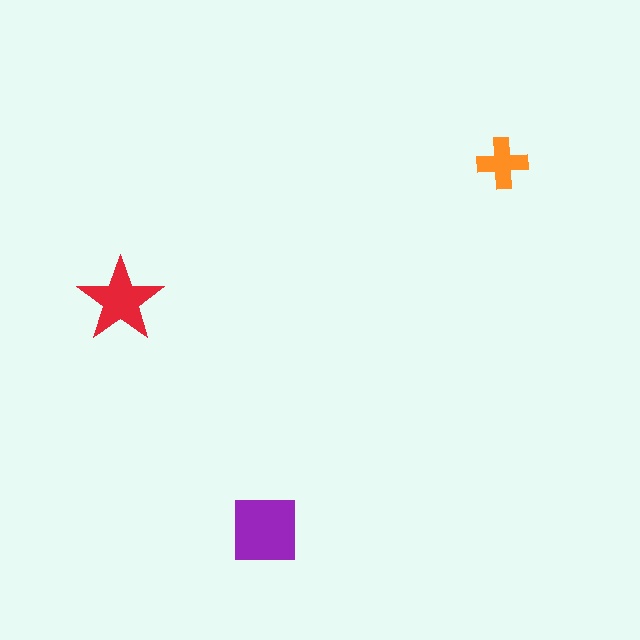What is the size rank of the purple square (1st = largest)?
1st.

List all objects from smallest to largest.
The orange cross, the red star, the purple square.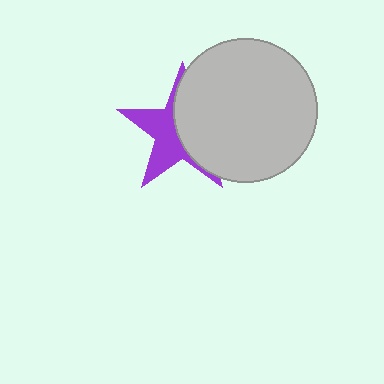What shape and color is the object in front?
The object in front is a light gray circle.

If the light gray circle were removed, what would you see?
You would see the complete purple star.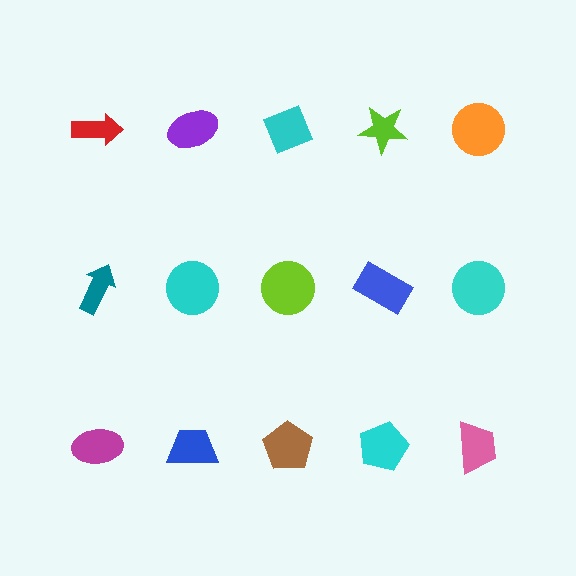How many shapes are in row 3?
5 shapes.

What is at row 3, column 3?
A brown pentagon.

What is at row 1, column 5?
An orange circle.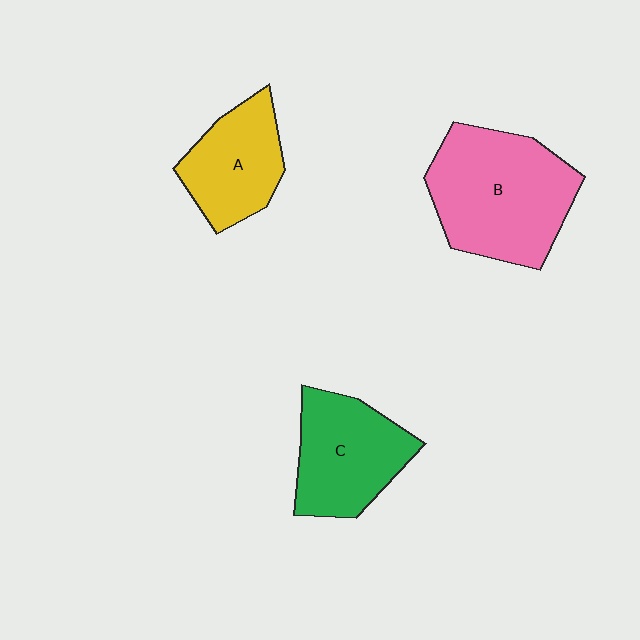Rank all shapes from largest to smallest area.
From largest to smallest: B (pink), C (green), A (yellow).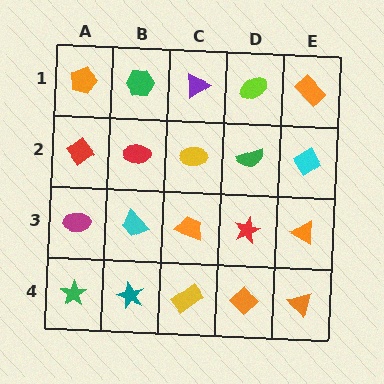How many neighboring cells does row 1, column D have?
3.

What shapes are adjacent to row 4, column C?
An orange trapezoid (row 3, column C), a teal star (row 4, column B), an orange diamond (row 4, column D).